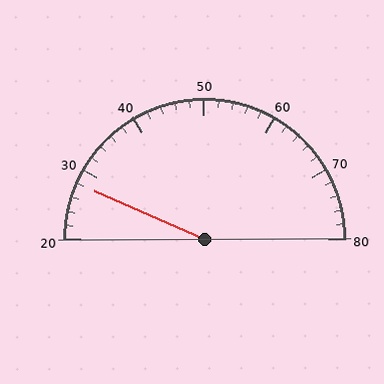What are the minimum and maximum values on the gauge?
The gauge ranges from 20 to 80.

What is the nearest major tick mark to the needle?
The nearest major tick mark is 30.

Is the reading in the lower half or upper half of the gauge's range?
The reading is in the lower half of the range (20 to 80).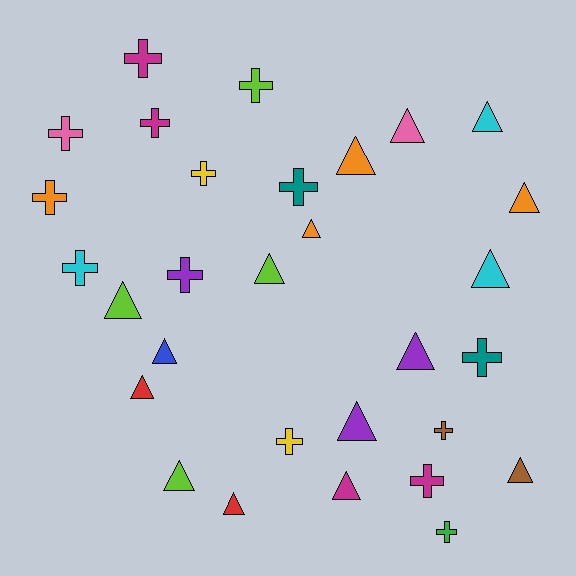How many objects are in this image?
There are 30 objects.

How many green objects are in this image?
There is 1 green object.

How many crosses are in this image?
There are 14 crosses.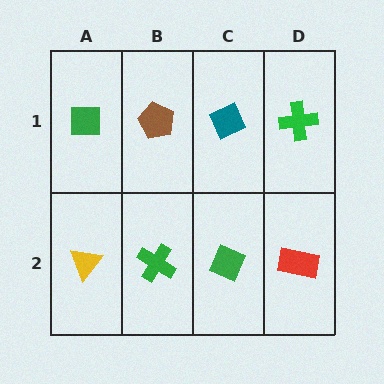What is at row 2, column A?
A yellow triangle.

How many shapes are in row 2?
4 shapes.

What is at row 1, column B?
A brown pentagon.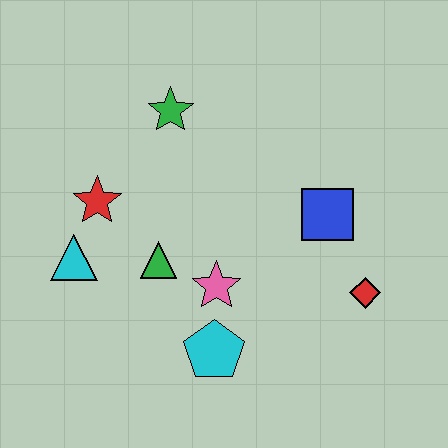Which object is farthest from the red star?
The red diamond is farthest from the red star.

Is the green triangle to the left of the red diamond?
Yes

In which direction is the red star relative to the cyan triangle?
The red star is above the cyan triangle.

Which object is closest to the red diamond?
The blue square is closest to the red diamond.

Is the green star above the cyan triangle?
Yes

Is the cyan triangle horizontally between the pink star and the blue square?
No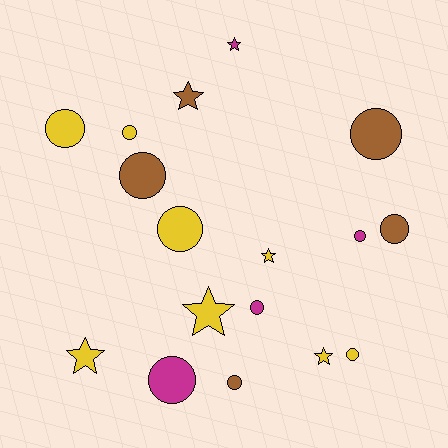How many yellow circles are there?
There are 4 yellow circles.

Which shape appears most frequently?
Circle, with 11 objects.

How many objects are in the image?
There are 17 objects.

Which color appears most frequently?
Yellow, with 8 objects.